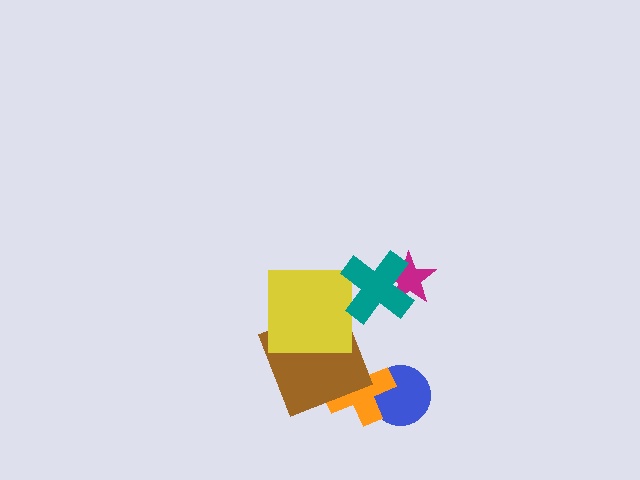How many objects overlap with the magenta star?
1 object overlaps with the magenta star.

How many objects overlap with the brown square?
2 objects overlap with the brown square.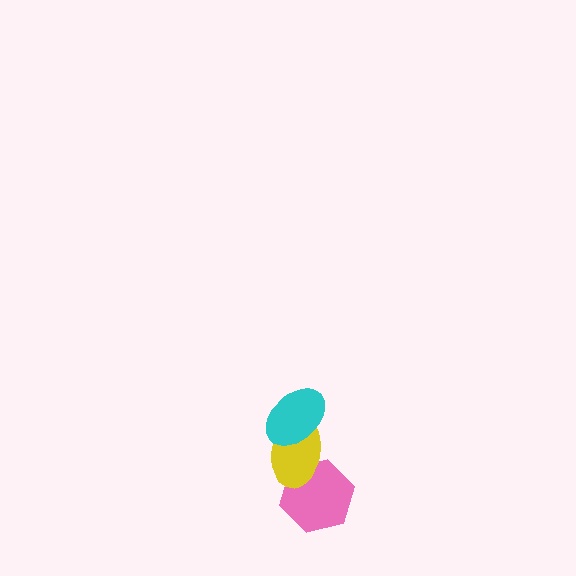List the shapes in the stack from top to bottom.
From top to bottom: the cyan ellipse, the yellow ellipse, the pink hexagon.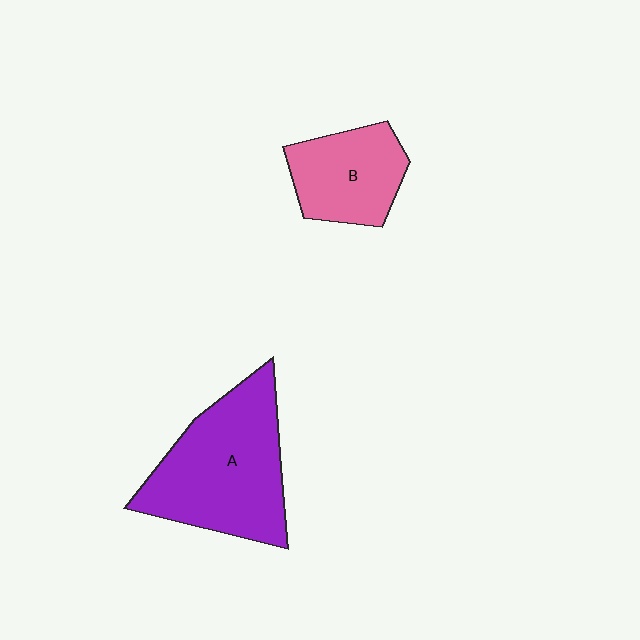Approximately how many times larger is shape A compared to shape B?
Approximately 1.8 times.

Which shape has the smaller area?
Shape B (pink).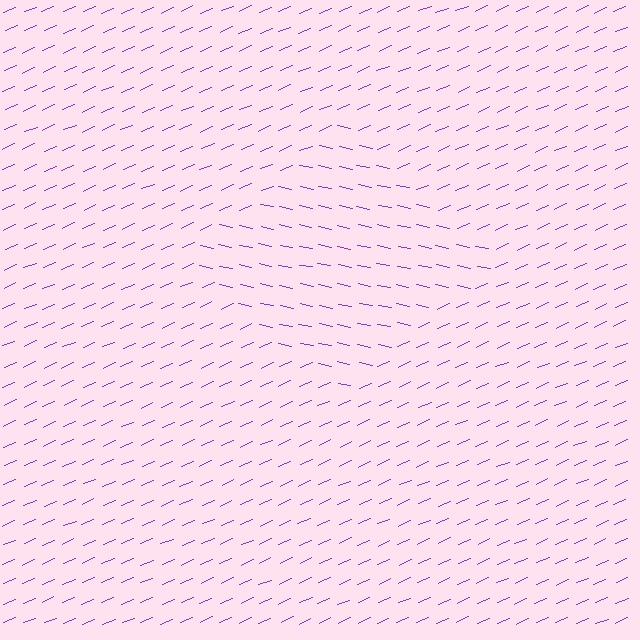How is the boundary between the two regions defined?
The boundary is defined purely by a change in line orientation (approximately 35 degrees difference). All lines are the same color and thickness.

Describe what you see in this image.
The image is filled with small purple line segments. A diamond region in the image has lines oriented differently from the surrounding lines, creating a visible texture boundary.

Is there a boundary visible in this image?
Yes, there is a texture boundary formed by a change in line orientation.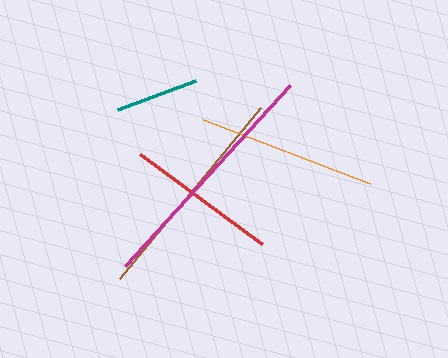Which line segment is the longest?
The magenta line is the longest at approximately 244 pixels.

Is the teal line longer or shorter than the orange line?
The orange line is longer than the teal line.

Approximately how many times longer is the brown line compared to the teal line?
The brown line is approximately 2.7 times the length of the teal line.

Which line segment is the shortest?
The teal line is the shortest at approximately 83 pixels.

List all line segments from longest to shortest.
From longest to shortest: magenta, brown, orange, red, teal.